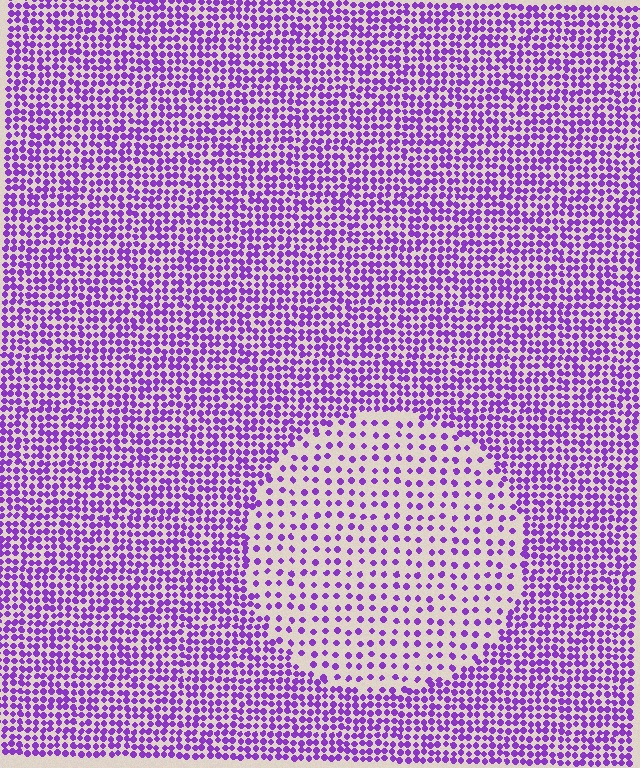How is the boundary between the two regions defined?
The boundary is defined by a change in element density (approximately 2.3x ratio). All elements are the same color, size, and shape.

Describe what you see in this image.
The image contains small purple elements arranged at two different densities. A circle-shaped region is visible where the elements are less densely packed than the surrounding area.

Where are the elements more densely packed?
The elements are more densely packed outside the circle boundary.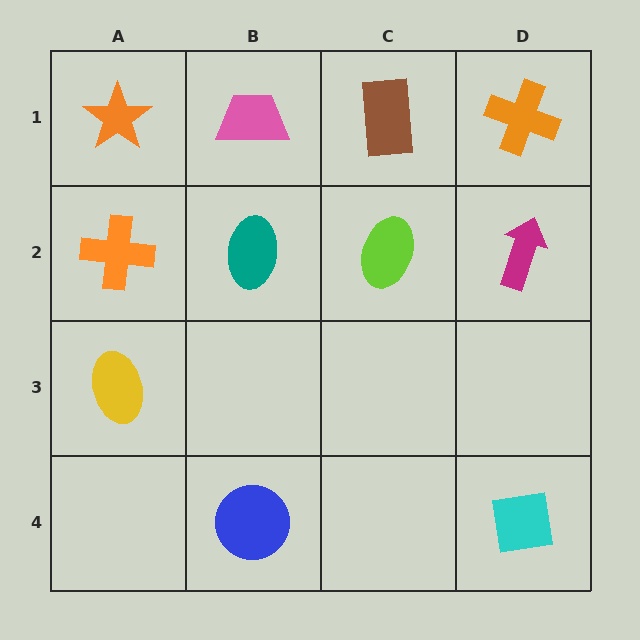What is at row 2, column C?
A lime ellipse.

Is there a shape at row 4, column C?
No, that cell is empty.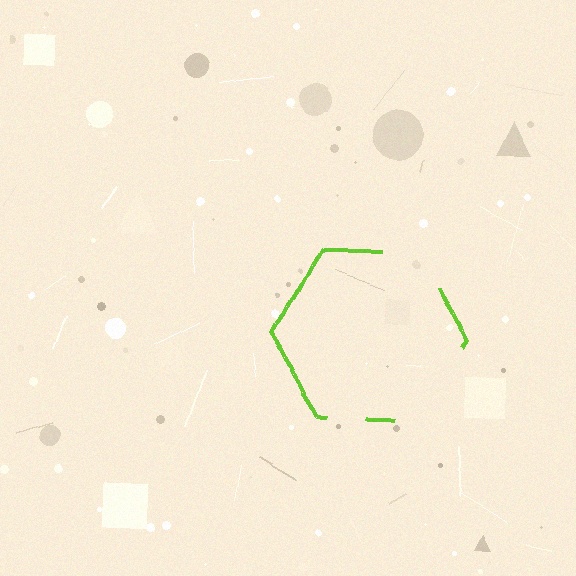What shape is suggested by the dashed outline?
The dashed outline suggests a hexagon.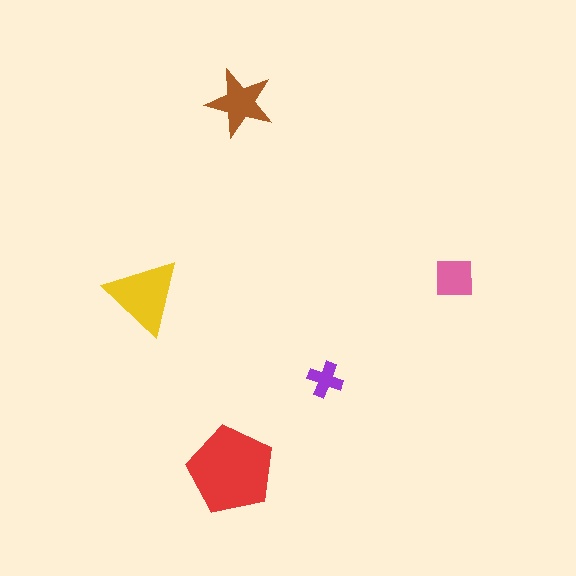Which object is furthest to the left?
The yellow triangle is leftmost.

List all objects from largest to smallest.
The red pentagon, the yellow triangle, the brown star, the pink square, the purple cross.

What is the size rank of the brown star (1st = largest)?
3rd.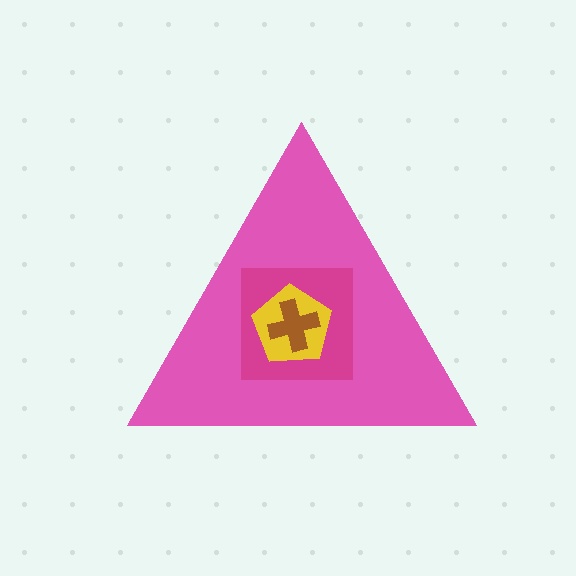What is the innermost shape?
The brown cross.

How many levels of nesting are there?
4.